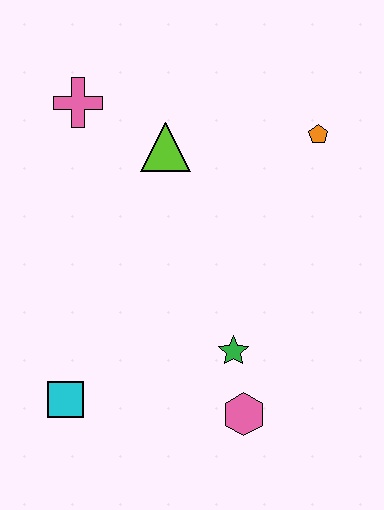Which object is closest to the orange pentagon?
The lime triangle is closest to the orange pentagon.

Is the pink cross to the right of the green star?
No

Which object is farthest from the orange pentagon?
The cyan square is farthest from the orange pentagon.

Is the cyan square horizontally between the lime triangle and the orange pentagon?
No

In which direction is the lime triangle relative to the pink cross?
The lime triangle is to the right of the pink cross.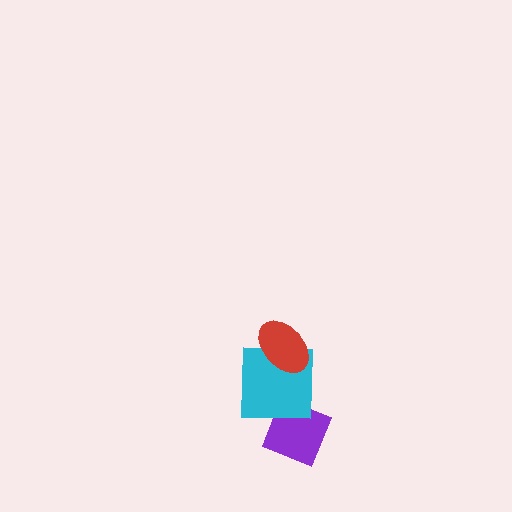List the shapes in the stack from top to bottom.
From top to bottom: the red ellipse, the cyan square, the purple diamond.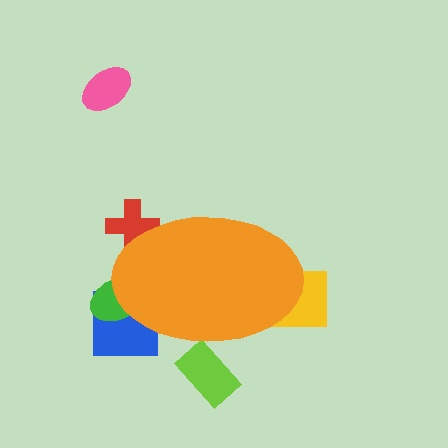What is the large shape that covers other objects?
An orange ellipse.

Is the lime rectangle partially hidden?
Yes, the lime rectangle is partially hidden behind the orange ellipse.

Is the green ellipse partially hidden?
Yes, the green ellipse is partially hidden behind the orange ellipse.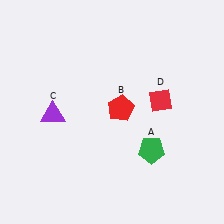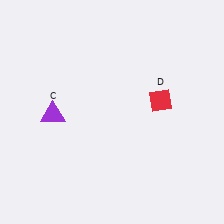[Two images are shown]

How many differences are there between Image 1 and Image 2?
There are 2 differences between the two images.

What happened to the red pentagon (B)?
The red pentagon (B) was removed in Image 2. It was in the top-right area of Image 1.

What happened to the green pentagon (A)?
The green pentagon (A) was removed in Image 2. It was in the bottom-right area of Image 1.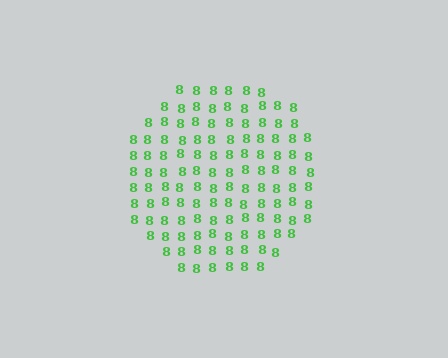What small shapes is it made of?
It is made of small digit 8's.